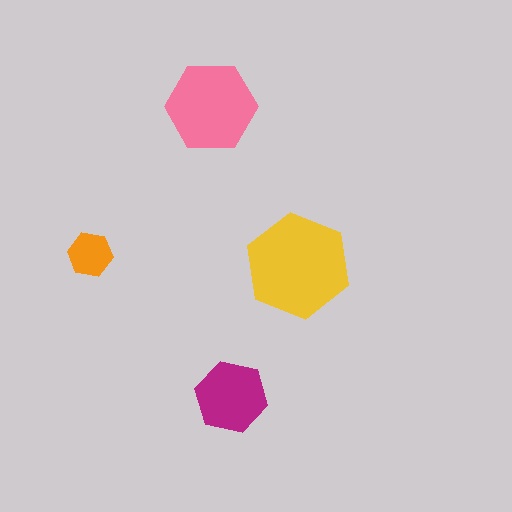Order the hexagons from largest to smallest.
the yellow one, the pink one, the magenta one, the orange one.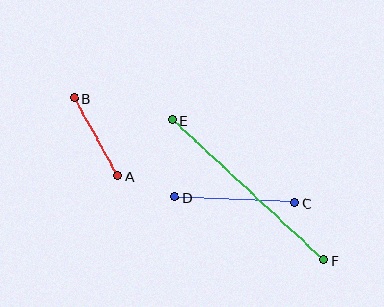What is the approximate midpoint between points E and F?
The midpoint is at approximately (248, 190) pixels.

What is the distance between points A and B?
The distance is approximately 89 pixels.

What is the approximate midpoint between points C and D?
The midpoint is at approximately (235, 200) pixels.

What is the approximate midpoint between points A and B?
The midpoint is at approximately (96, 137) pixels.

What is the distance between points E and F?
The distance is approximately 206 pixels.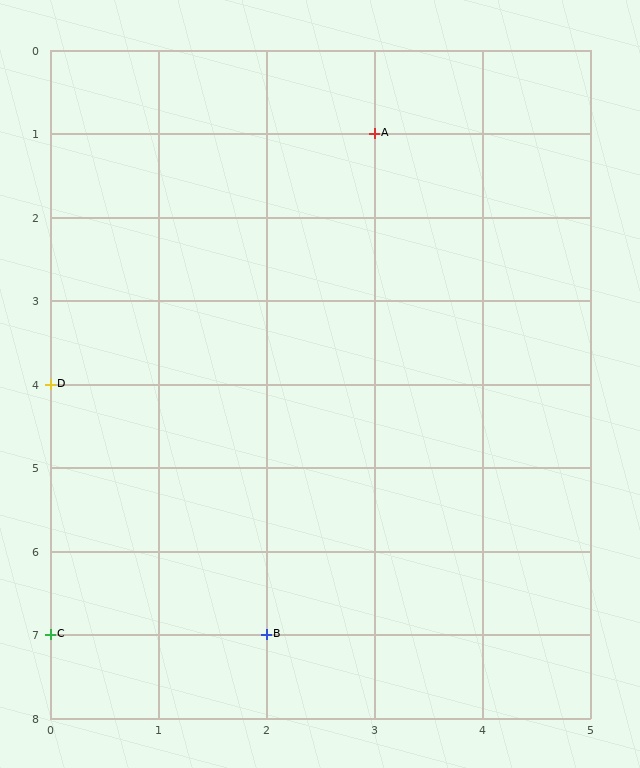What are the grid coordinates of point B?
Point B is at grid coordinates (2, 7).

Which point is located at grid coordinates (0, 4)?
Point D is at (0, 4).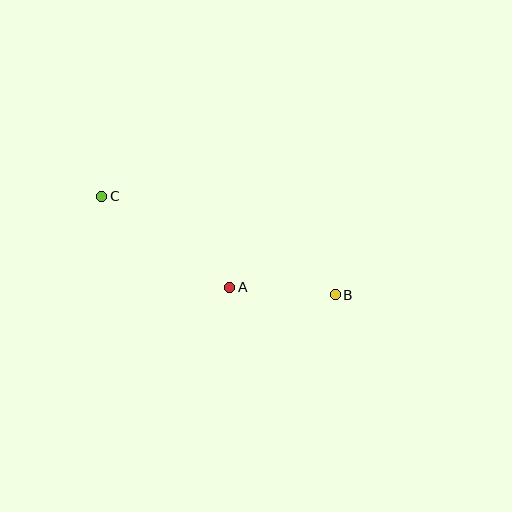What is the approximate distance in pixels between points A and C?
The distance between A and C is approximately 157 pixels.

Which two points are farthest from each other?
Points B and C are farthest from each other.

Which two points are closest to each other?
Points A and B are closest to each other.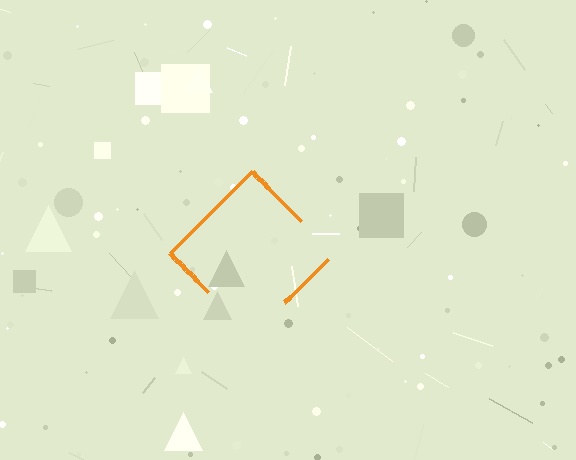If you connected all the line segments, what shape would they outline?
They would outline a diamond.